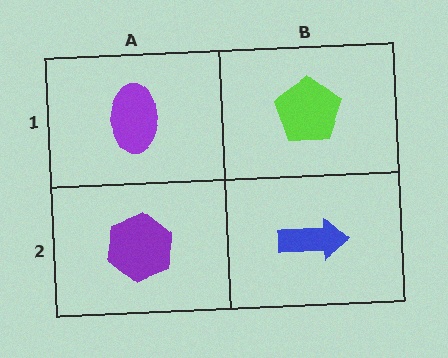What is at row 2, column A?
A purple hexagon.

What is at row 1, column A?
A purple ellipse.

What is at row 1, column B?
A lime pentagon.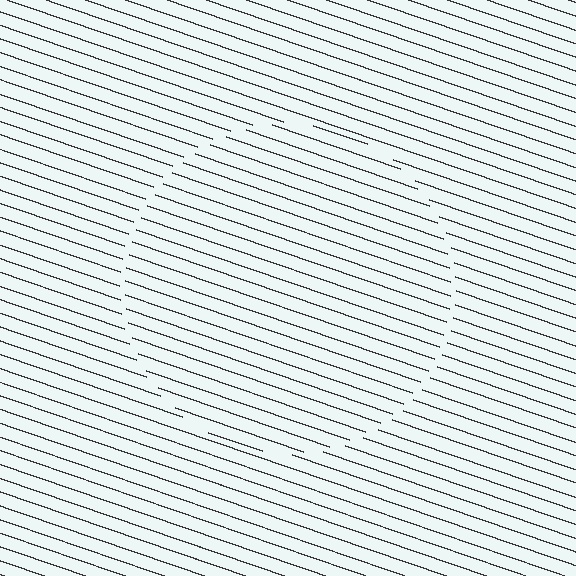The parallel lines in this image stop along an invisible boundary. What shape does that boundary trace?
An illusory circle. The interior of the shape contains the same grating, shifted by half a period — the contour is defined by the phase discontinuity where line-ends from the inner and outer gratings abut.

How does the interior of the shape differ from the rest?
The interior of the shape contains the same grating, shifted by half a period — the contour is defined by the phase discontinuity where line-ends from the inner and outer gratings abut.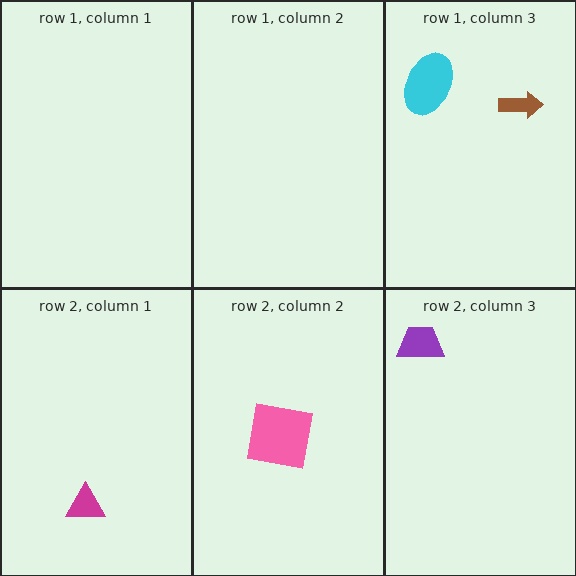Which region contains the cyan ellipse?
The row 1, column 3 region.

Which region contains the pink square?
The row 2, column 2 region.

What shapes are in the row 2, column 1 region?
The magenta triangle.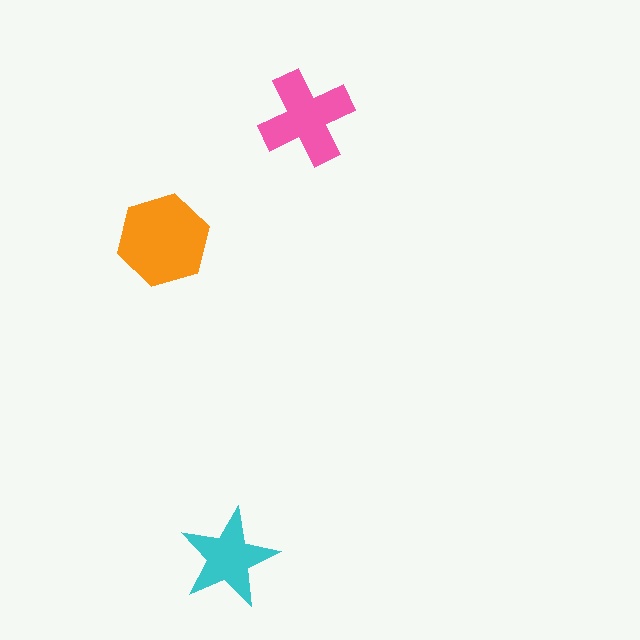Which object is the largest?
The orange hexagon.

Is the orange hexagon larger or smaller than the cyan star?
Larger.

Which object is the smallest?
The cyan star.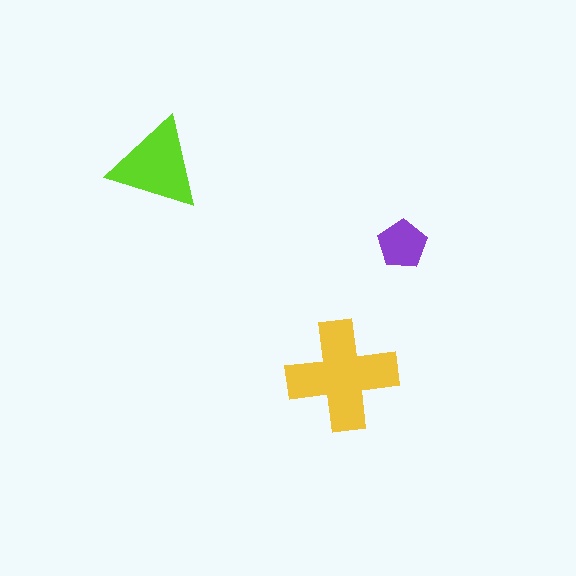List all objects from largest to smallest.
The yellow cross, the lime triangle, the purple pentagon.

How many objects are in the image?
There are 3 objects in the image.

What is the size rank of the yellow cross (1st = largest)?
1st.